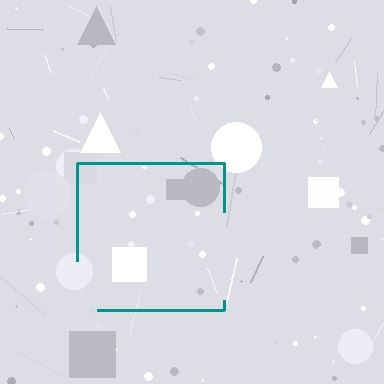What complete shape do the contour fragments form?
The contour fragments form a square.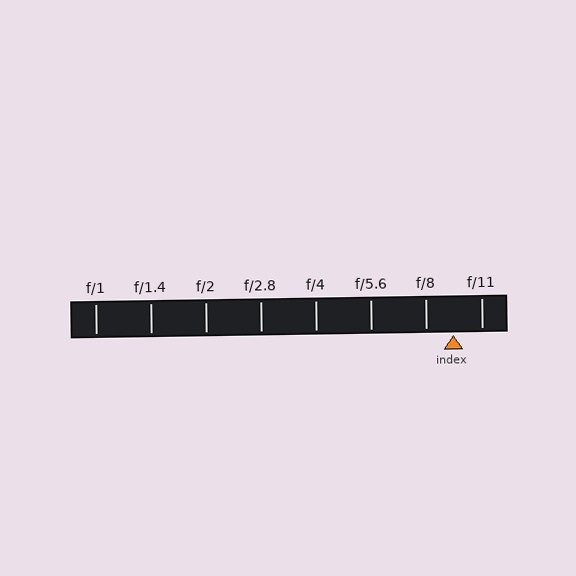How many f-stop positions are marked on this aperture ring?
There are 8 f-stop positions marked.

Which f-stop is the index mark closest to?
The index mark is closest to f/8.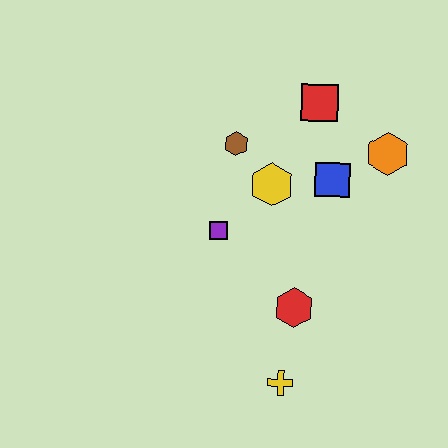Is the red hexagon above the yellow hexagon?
No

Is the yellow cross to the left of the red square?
Yes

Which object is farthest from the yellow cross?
The red square is farthest from the yellow cross.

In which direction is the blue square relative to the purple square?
The blue square is to the right of the purple square.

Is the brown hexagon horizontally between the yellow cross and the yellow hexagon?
No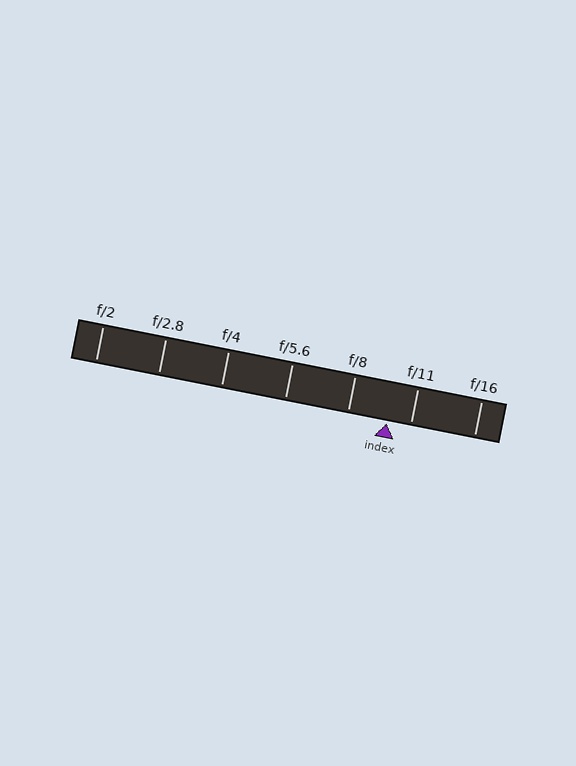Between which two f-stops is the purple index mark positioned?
The index mark is between f/8 and f/11.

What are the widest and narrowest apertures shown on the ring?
The widest aperture shown is f/2 and the narrowest is f/16.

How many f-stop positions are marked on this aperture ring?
There are 7 f-stop positions marked.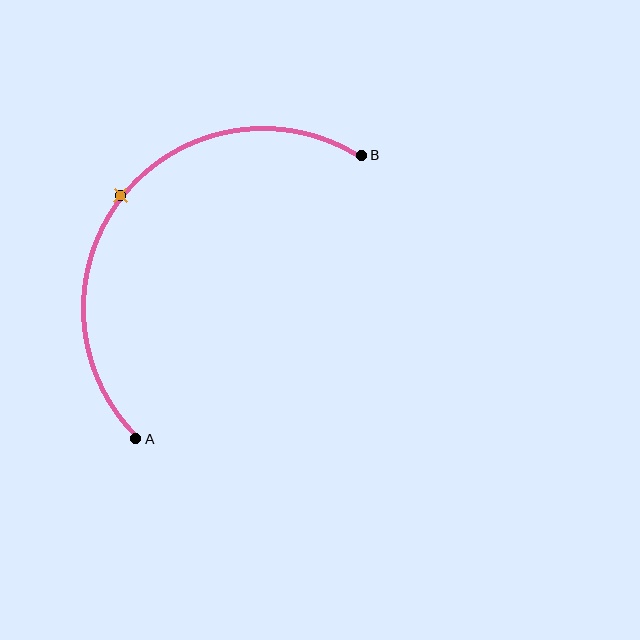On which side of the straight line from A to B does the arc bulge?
The arc bulges above and to the left of the straight line connecting A and B.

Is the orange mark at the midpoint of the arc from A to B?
Yes. The orange mark lies on the arc at equal arc-length from both A and B — it is the arc midpoint.